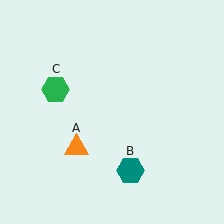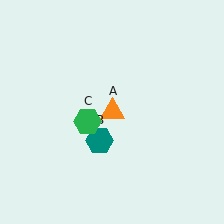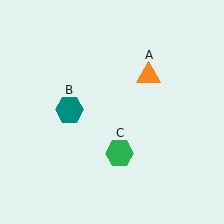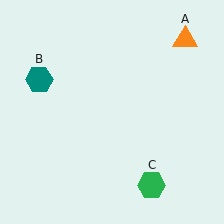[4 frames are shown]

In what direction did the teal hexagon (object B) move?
The teal hexagon (object B) moved up and to the left.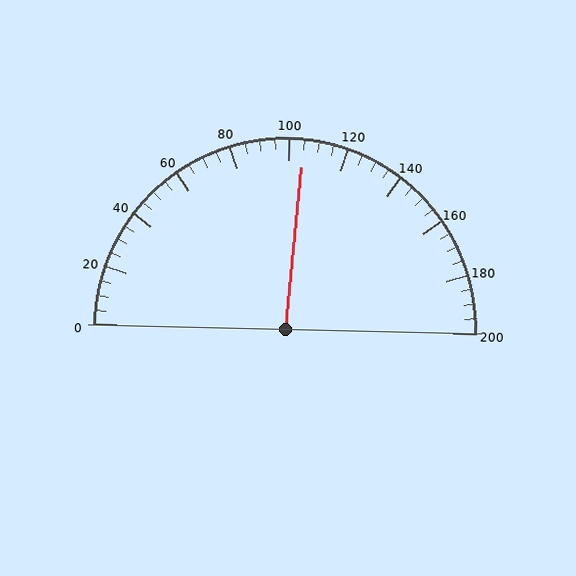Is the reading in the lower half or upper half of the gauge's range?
The reading is in the upper half of the range (0 to 200).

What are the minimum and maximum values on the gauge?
The gauge ranges from 0 to 200.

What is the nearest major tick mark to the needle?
The nearest major tick mark is 100.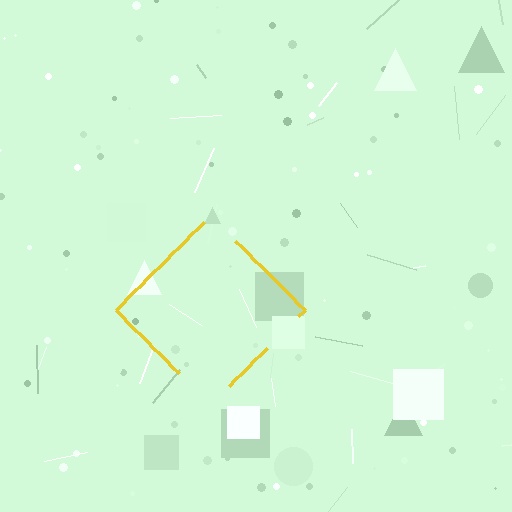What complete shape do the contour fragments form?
The contour fragments form a diamond.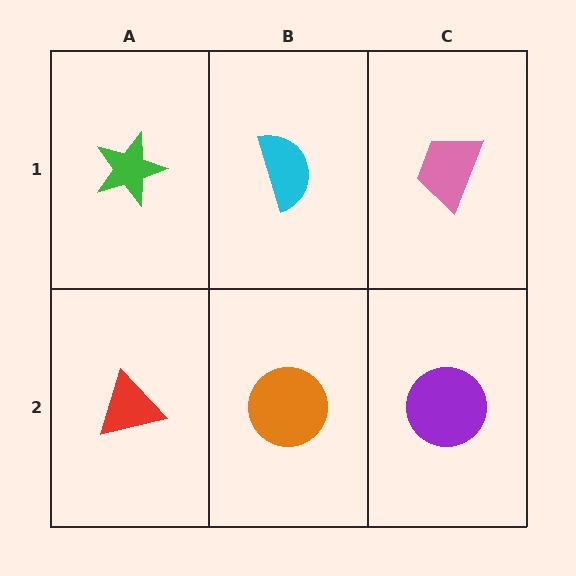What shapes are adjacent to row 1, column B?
An orange circle (row 2, column B), a green star (row 1, column A), a pink trapezoid (row 1, column C).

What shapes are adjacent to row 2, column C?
A pink trapezoid (row 1, column C), an orange circle (row 2, column B).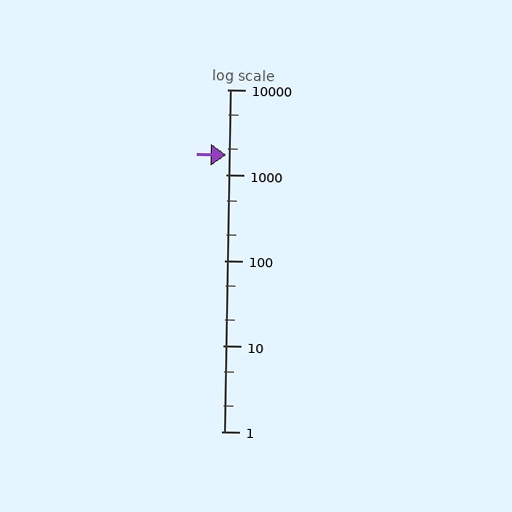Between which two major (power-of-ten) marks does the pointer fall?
The pointer is between 1000 and 10000.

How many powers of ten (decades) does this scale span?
The scale spans 4 decades, from 1 to 10000.